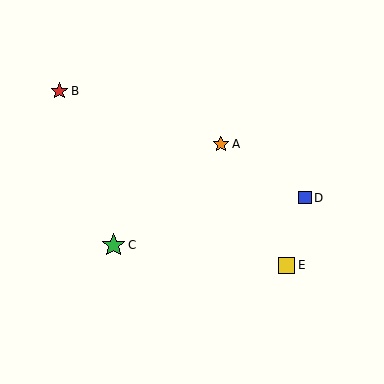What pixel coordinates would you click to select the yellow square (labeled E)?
Click at (287, 265) to select the yellow square E.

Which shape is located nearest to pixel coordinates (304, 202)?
The blue square (labeled D) at (305, 198) is nearest to that location.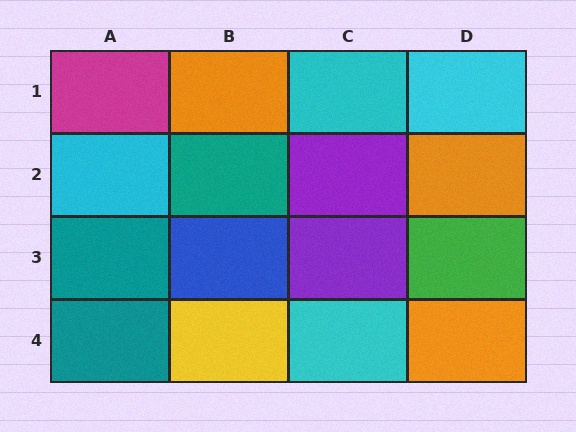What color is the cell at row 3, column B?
Blue.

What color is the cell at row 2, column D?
Orange.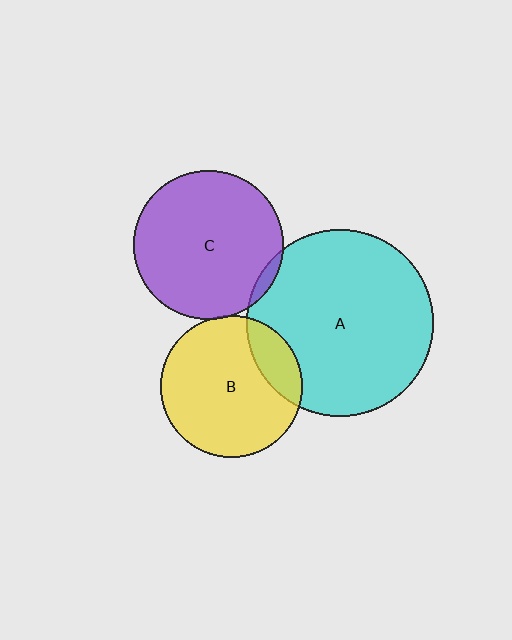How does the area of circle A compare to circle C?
Approximately 1.6 times.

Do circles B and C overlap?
Yes.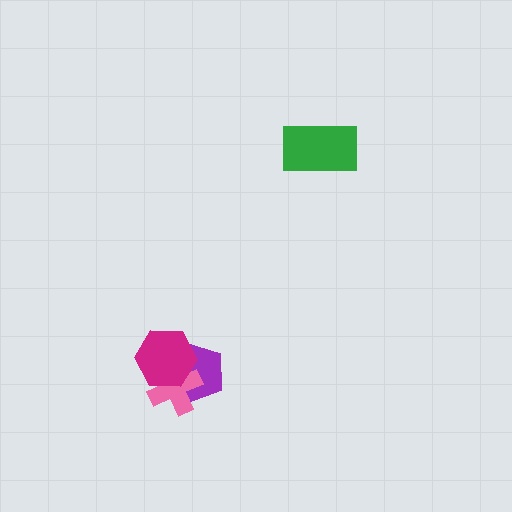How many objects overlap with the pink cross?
2 objects overlap with the pink cross.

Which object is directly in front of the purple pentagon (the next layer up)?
The pink cross is directly in front of the purple pentagon.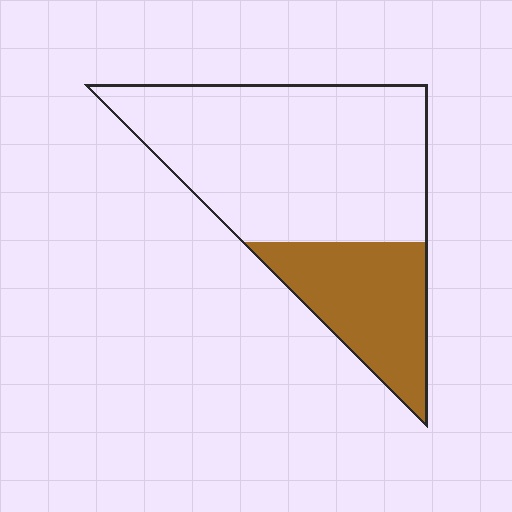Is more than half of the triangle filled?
No.